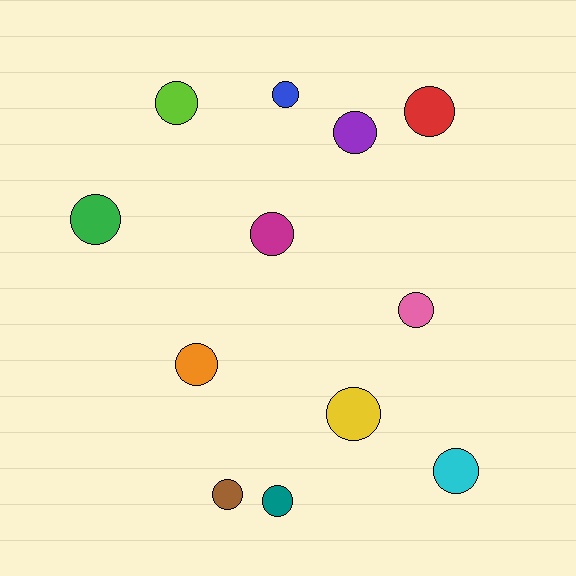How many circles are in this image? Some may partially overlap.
There are 12 circles.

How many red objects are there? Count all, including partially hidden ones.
There is 1 red object.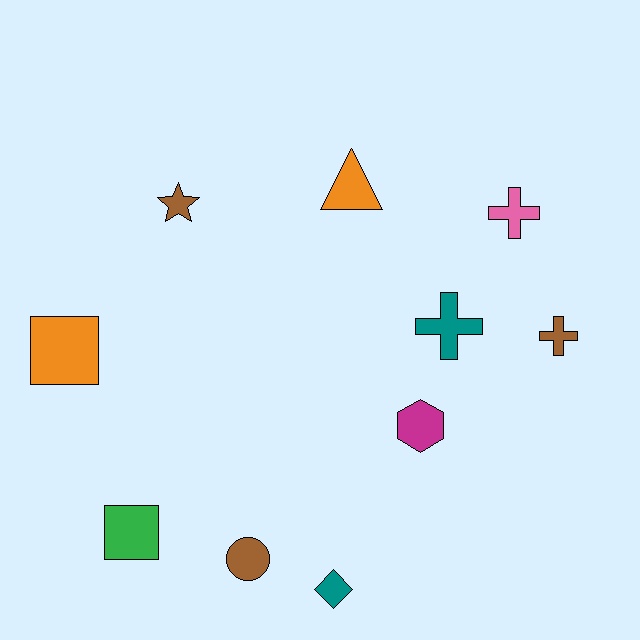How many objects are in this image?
There are 10 objects.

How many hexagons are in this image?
There is 1 hexagon.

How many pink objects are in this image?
There is 1 pink object.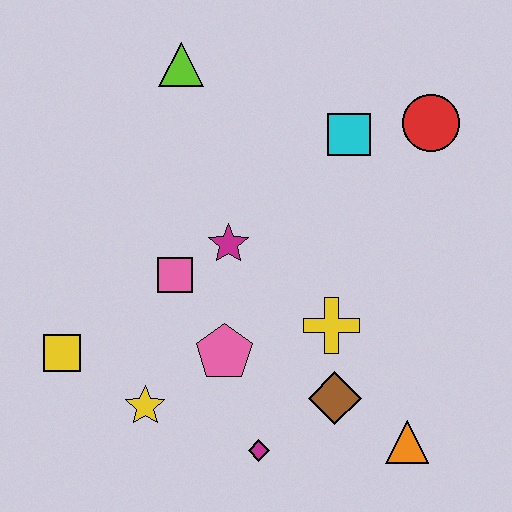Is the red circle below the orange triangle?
No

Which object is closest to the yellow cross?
The brown diamond is closest to the yellow cross.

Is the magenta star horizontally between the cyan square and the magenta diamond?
No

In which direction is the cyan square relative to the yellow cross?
The cyan square is above the yellow cross.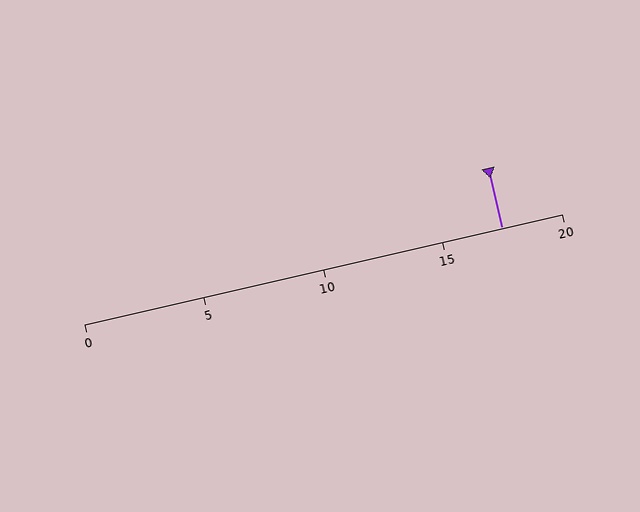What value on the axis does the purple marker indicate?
The marker indicates approximately 17.5.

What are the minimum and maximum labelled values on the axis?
The axis runs from 0 to 20.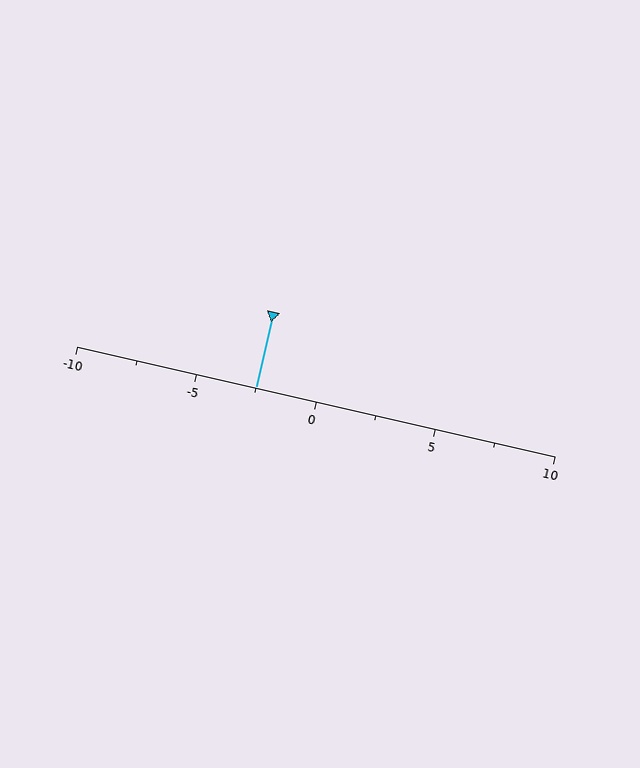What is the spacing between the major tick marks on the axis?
The major ticks are spaced 5 apart.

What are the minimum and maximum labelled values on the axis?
The axis runs from -10 to 10.